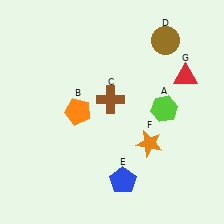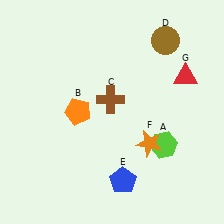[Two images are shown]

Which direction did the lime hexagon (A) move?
The lime hexagon (A) moved down.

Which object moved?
The lime hexagon (A) moved down.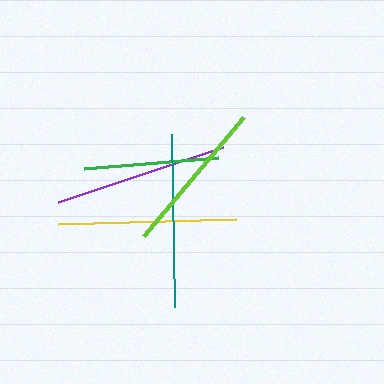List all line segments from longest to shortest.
From longest to shortest: yellow, purple, teal, lime, green.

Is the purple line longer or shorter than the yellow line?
The yellow line is longer than the purple line.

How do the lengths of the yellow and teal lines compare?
The yellow and teal lines are approximately the same length.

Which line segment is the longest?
The yellow line is the longest at approximately 179 pixels.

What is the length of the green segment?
The green segment is approximately 135 pixels long.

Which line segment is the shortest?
The green line is the shortest at approximately 135 pixels.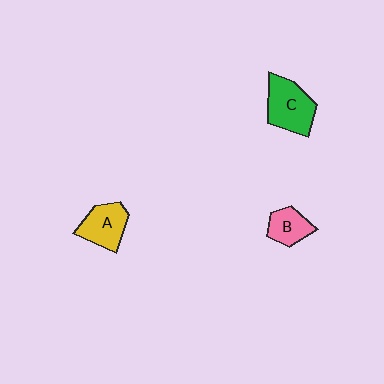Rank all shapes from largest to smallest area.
From largest to smallest: C (green), A (yellow), B (pink).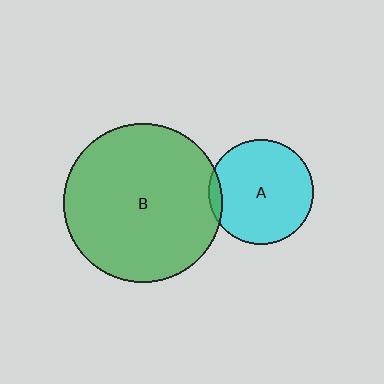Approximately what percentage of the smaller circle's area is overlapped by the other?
Approximately 5%.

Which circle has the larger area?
Circle B (green).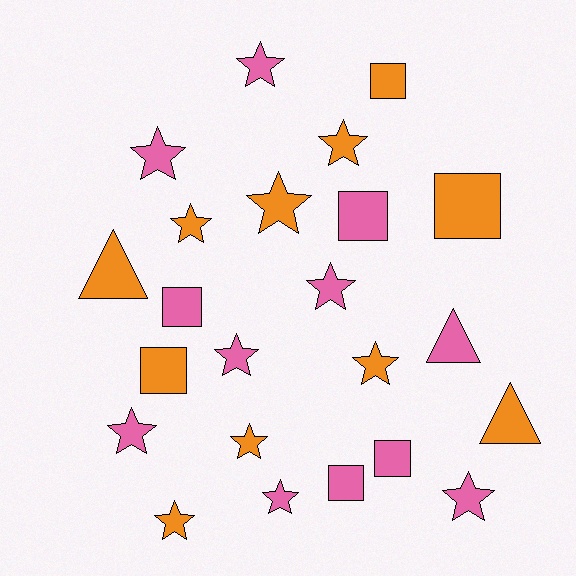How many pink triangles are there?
There is 1 pink triangle.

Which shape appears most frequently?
Star, with 13 objects.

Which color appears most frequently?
Pink, with 12 objects.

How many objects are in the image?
There are 23 objects.